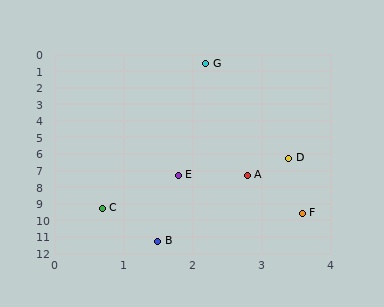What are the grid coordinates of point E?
Point E is at approximately (1.8, 7.3).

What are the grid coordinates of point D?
Point D is at approximately (3.4, 6.3).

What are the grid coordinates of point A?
Point A is at approximately (2.8, 7.3).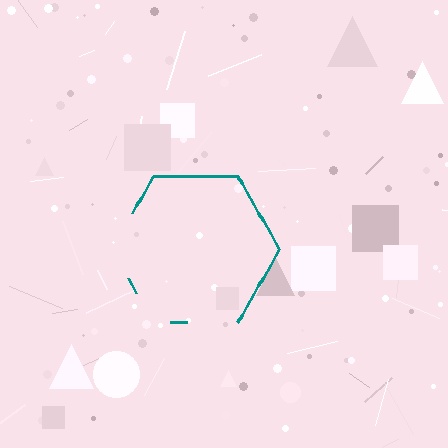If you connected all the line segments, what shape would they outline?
They would outline a hexagon.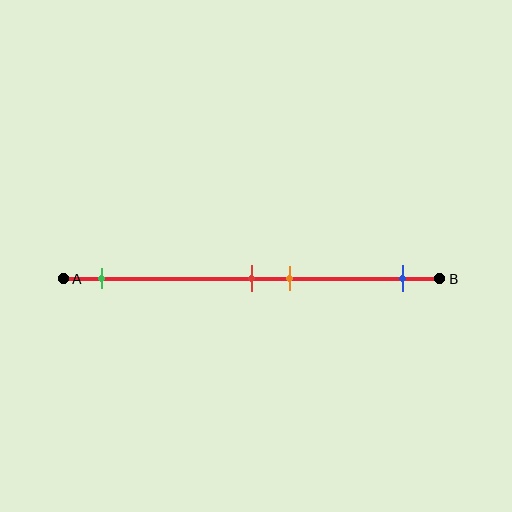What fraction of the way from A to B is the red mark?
The red mark is approximately 50% (0.5) of the way from A to B.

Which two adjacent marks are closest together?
The red and orange marks are the closest adjacent pair.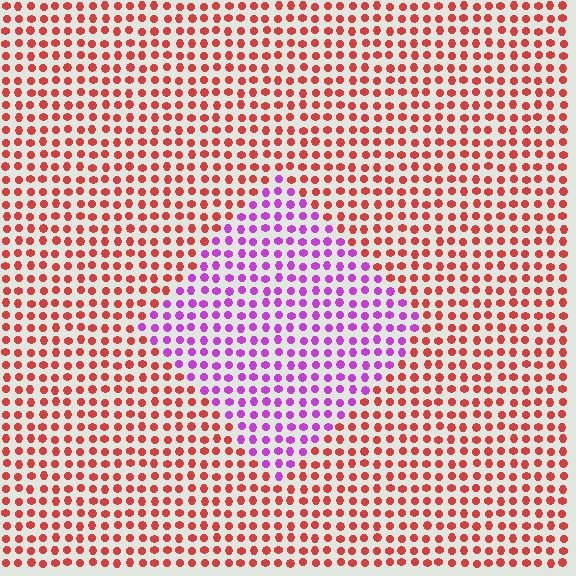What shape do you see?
I see a diamond.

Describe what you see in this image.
The image is filled with small red elements in a uniform arrangement. A diamond-shaped region is visible where the elements are tinted to a slightly different hue, forming a subtle color boundary.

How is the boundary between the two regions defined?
The boundary is defined purely by a slight shift in hue (about 65 degrees). Spacing, size, and orientation are identical on both sides.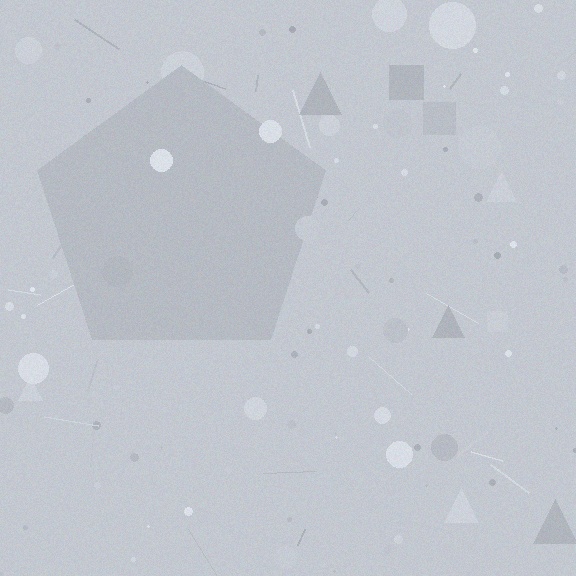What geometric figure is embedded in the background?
A pentagon is embedded in the background.